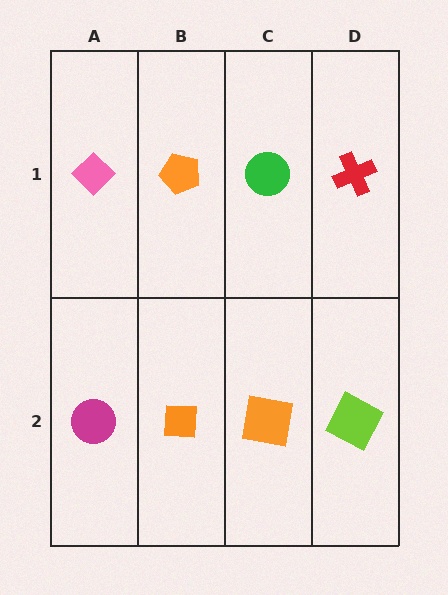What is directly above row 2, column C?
A green circle.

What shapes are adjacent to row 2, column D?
A red cross (row 1, column D), an orange square (row 2, column C).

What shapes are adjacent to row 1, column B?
An orange square (row 2, column B), a pink diamond (row 1, column A), a green circle (row 1, column C).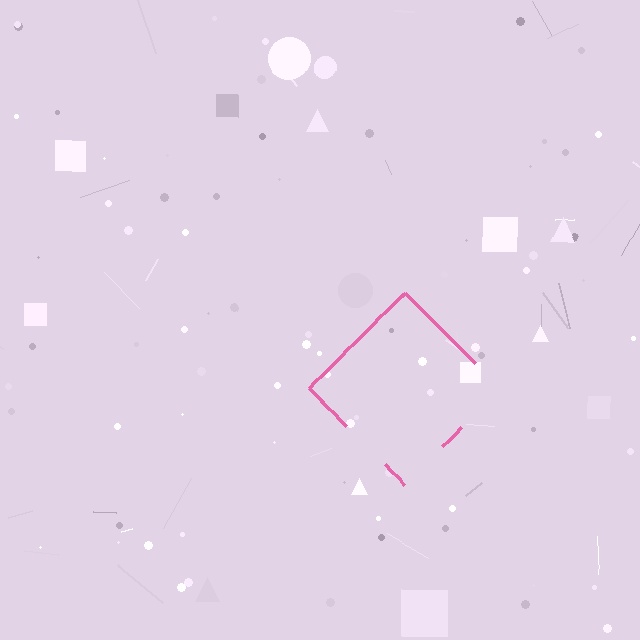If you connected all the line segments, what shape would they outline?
They would outline a diamond.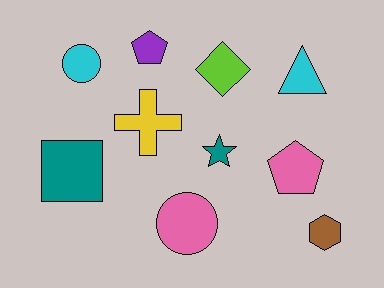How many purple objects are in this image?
There is 1 purple object.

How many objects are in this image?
There are 10 objects.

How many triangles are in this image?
There is 1 triangle.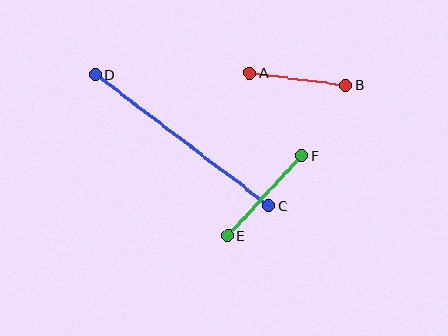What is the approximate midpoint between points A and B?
The midpoint is at approximately (298, 79) pixels.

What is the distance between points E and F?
The distance is approximately 110 pixels.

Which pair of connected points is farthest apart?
Points C and D are farthest apart.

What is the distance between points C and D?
The distance is approximately 217 pixels.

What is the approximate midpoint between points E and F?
The midpoint is at approximately (265, 196) pixels.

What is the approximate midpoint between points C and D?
The midpoint is at approximately (182, 140) pixels.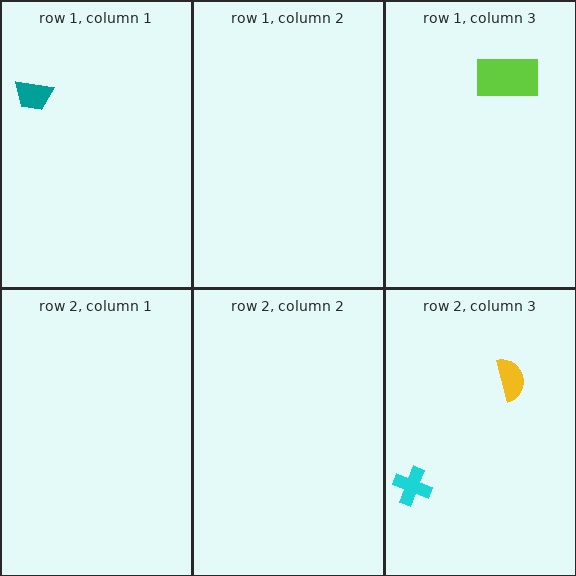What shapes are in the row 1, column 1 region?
The teal trapezoid.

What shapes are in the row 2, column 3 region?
The yellow semicircle, the cyan cross.